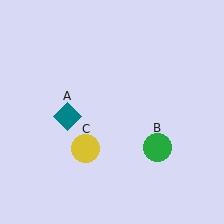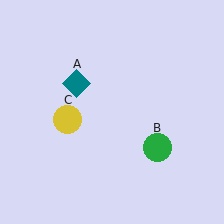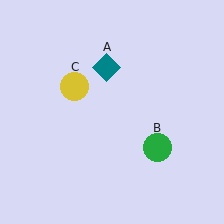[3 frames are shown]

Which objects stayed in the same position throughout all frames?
Green circle (object B) remained stationary.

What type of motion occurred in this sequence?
The teal diamond (object A), yellow circle (object C) rotated clockwise around the center of the scene.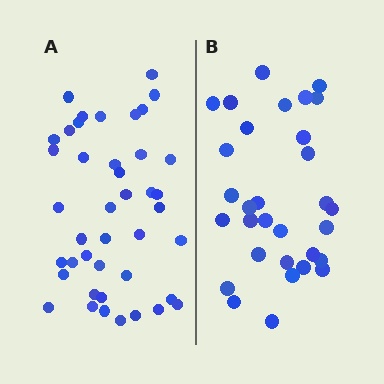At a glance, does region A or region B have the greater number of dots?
Region A (the left region) has more dots.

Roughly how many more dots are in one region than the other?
Region A has roughly 12 or so more dots than region B.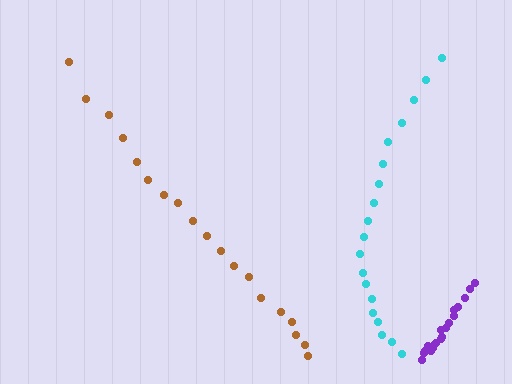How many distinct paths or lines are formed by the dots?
There are 3 distinct paths.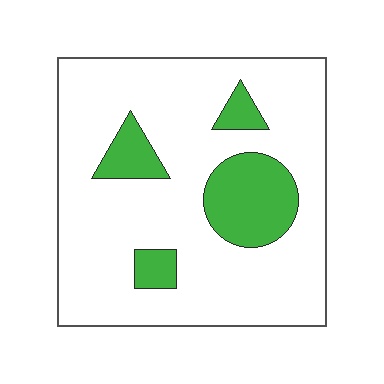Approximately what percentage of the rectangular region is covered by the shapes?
Approximately 20%.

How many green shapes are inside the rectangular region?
4.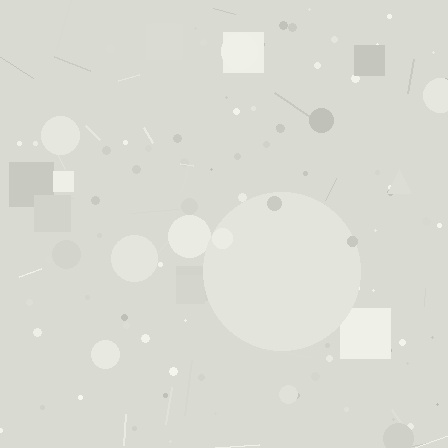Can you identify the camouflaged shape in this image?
The camouflaged shape is a circle.